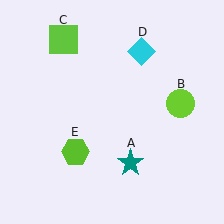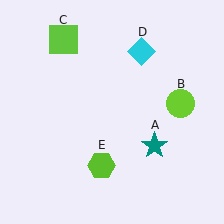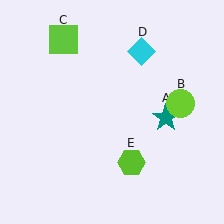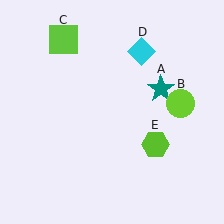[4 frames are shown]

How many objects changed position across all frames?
2 objects changed position: teal star (object A), lime hexagon (object E).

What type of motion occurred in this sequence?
The teal star (object A), lime hexagon (object E) rotated counterclockwise around the center of the scene.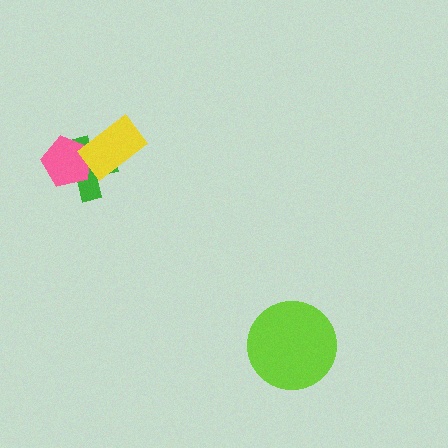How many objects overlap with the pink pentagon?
2 objects overlap with the pink pentagon.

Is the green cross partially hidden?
Yes, it is partially covered by another shape.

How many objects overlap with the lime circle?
0 objects overlap with the lime circle.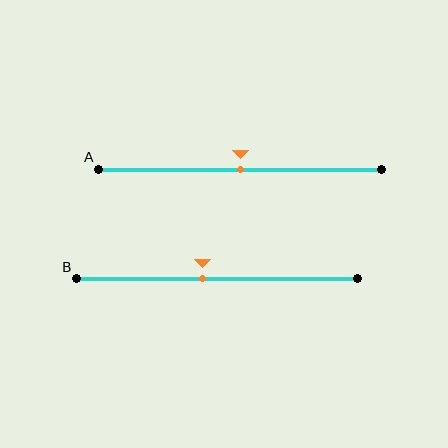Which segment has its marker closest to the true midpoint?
Segment A has its marker closest to the true midpoint.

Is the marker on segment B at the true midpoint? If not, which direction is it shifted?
No, the marker on segment B is shifted to the left by about 5% of the segment length.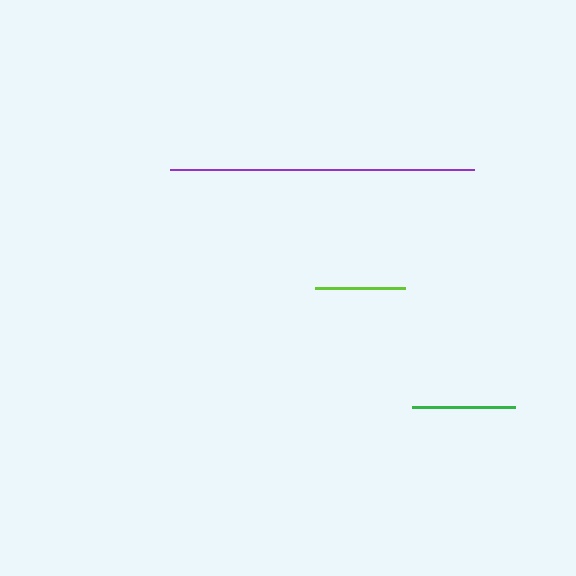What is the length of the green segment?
The green segment is approximately 103 pixels long.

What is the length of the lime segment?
The lime segment is approximately 90 pixels long.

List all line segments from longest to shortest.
From longest to shortest: purple, green, lime.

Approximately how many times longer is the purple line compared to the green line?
The purple line is approximately 3.0 times the length of the green line.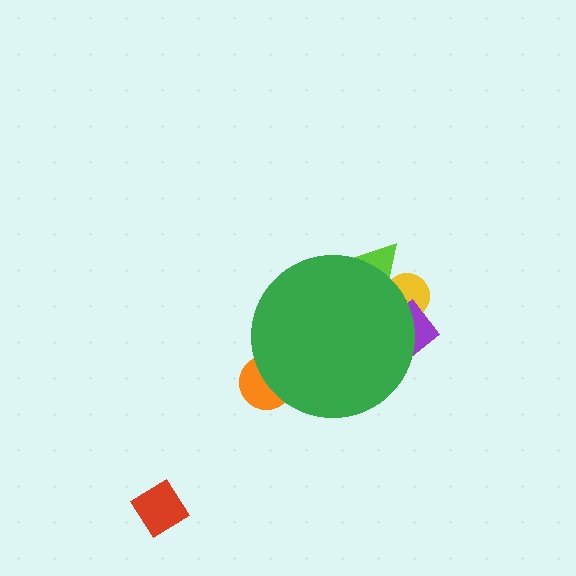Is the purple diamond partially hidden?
Yes, the purple diamond is partially hidden behind the green circle.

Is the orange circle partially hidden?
Yes, the orange circle is partially hidden behind the green circle.